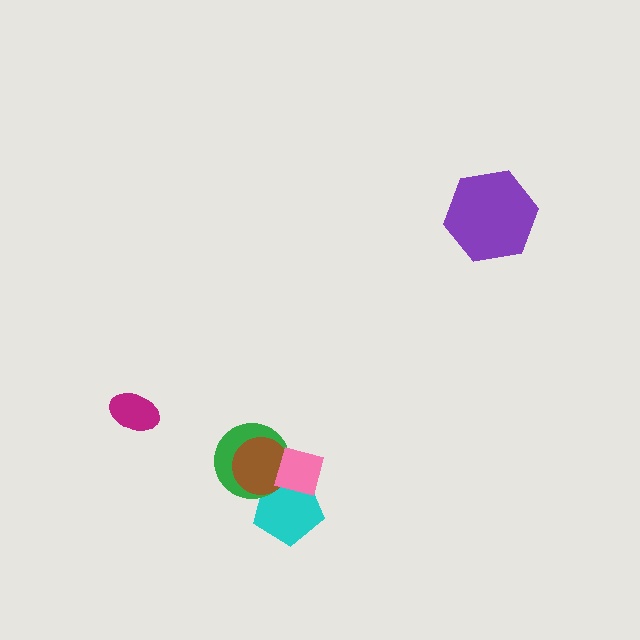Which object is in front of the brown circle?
The pink diamond is in front of the brown circle.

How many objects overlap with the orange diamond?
4 objects overlap with the orange diamond.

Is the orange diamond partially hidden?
Yes, it is partially covered by another shape.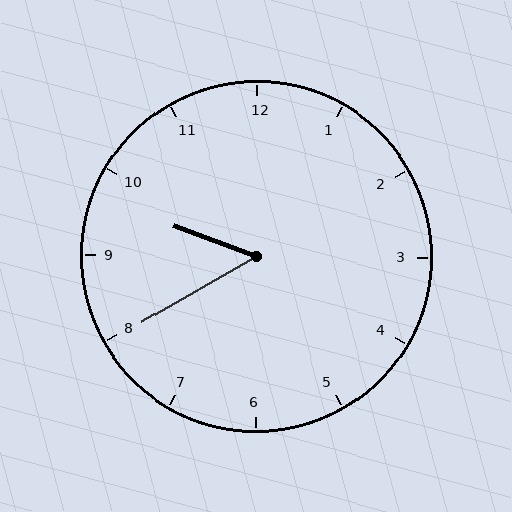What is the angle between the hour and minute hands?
Approximately 50 degrees.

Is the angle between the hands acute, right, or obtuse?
It is acute.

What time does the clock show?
9:40.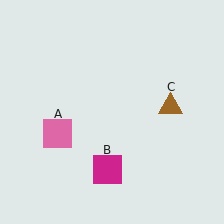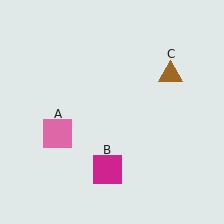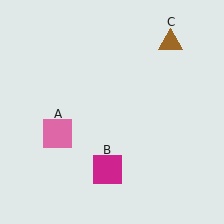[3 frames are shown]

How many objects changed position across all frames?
1 object changed position: brown triangle (object C).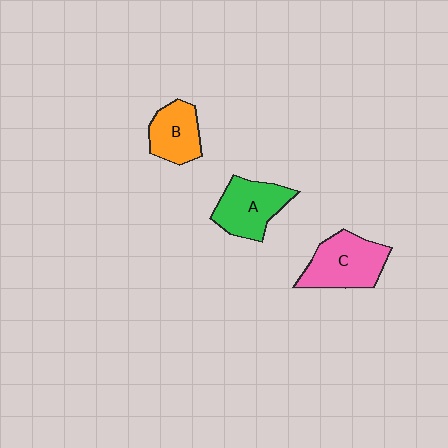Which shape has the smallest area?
Shape B (orange).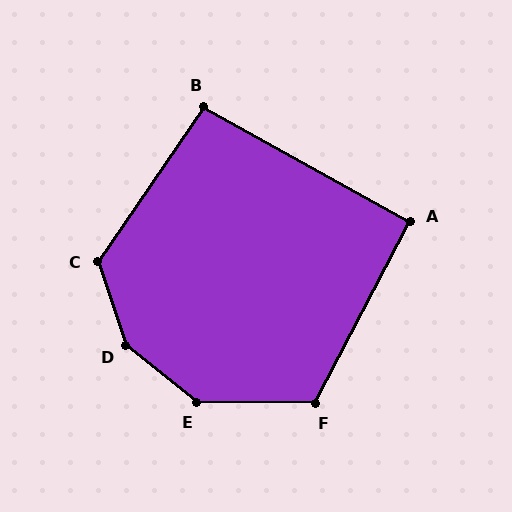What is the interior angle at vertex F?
Approximately 118 degrees (obtuse).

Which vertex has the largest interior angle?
D, at approximately 147 degrees.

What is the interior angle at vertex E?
Approximately 141 degrees (obtuse).